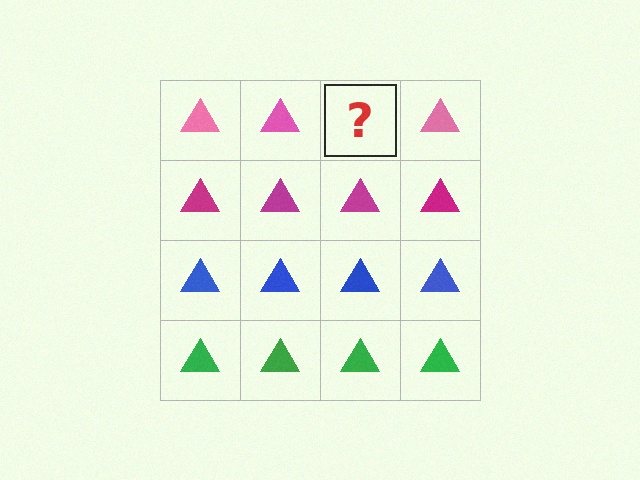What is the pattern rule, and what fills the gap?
The rule is that each row has a consistent color. The gap should be filled with a pink triangle.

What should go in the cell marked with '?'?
The missing cell should contain a pink triangle.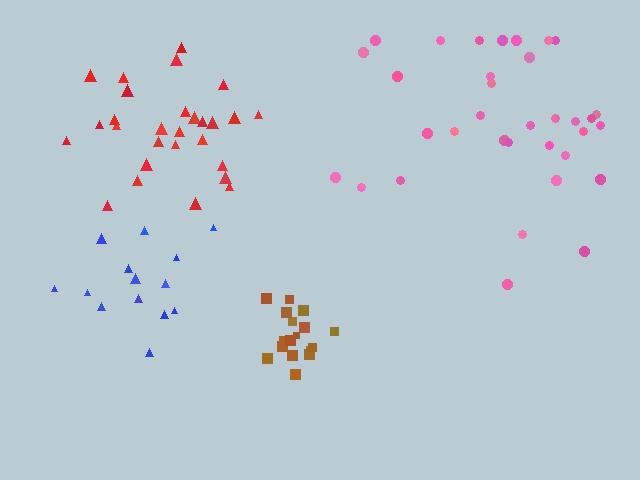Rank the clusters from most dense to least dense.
brown, red, blue, pink.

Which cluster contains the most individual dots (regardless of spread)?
Pink (34).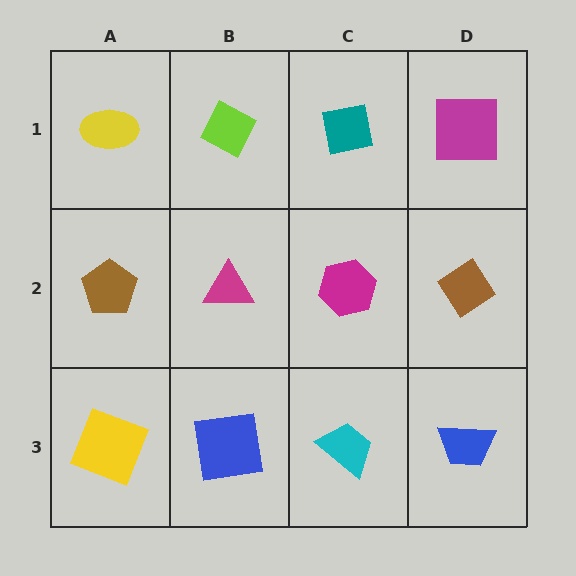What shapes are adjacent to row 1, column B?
A magenta triangle (row 2, column B), a yellow ellipse (row 1, column A), a teal square (row 1, column C).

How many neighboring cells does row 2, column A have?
3.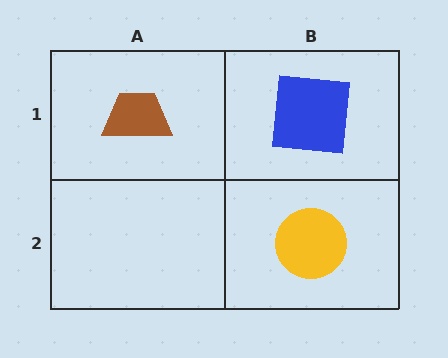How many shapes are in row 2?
1 shape.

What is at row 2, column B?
A yellow circle.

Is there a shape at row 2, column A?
No, that cell is empty.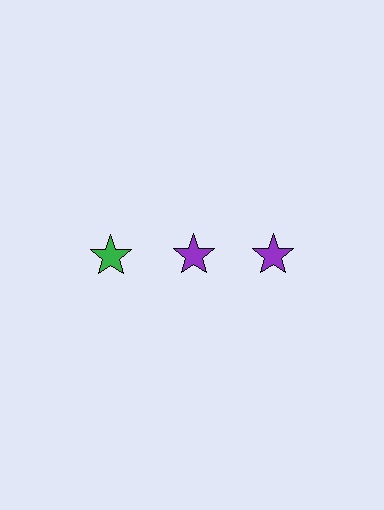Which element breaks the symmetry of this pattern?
The green star in the top row, leftmost column breaks the symmetry. All other shapes are purple stars.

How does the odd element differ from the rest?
It has a different color: green instead of purple.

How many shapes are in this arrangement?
There are 3 shapes arranged in a grid pattern.